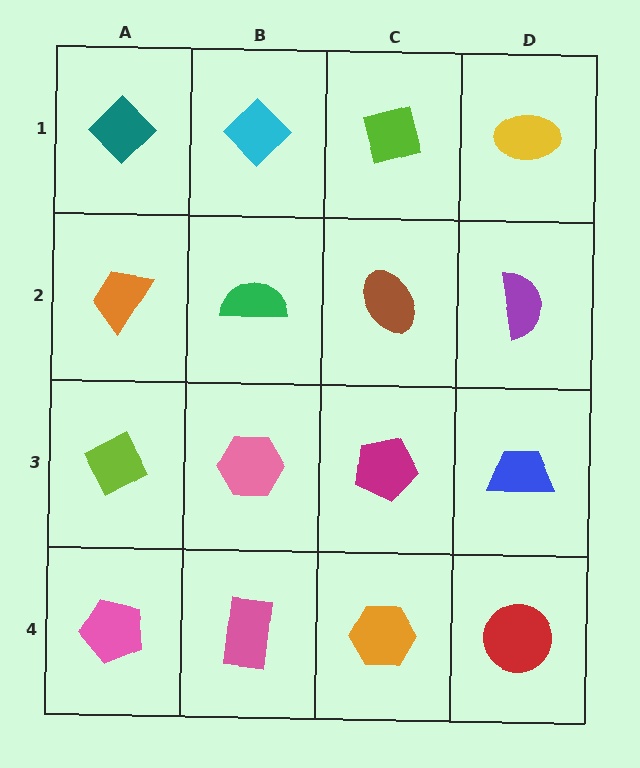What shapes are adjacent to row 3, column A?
An orange trapezoid (row 2, column A), a pink pentagon (row 4, column A), a pink hexagon (row 3, column B).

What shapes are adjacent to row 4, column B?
A pink hexagon (row 3, column B), a pink pentagon (row 4, column A), an orange hexagon (row 4, column C).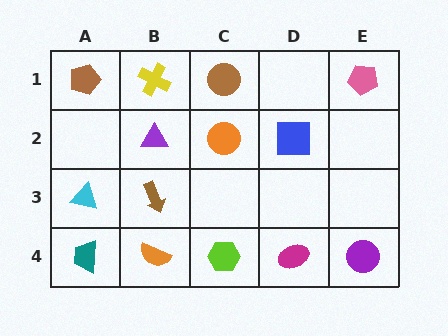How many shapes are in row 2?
3 shapes.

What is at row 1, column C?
A brown circle.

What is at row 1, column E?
A pink pentagon.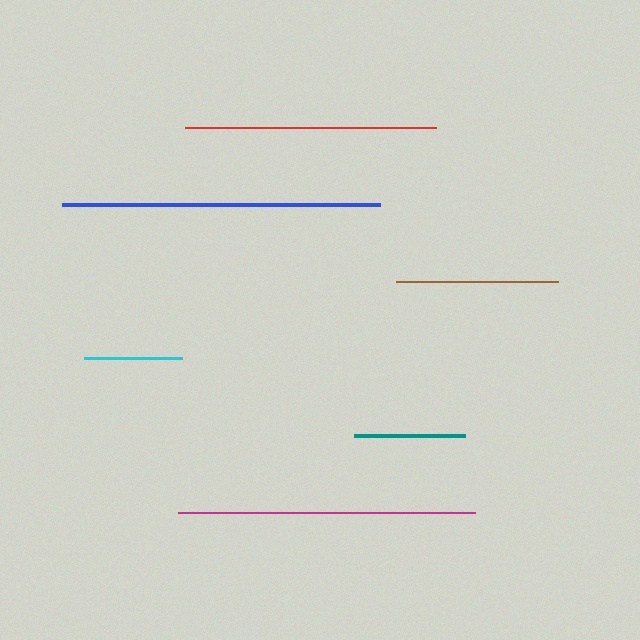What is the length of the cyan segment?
The cyan segment is approximately 97 pixels long.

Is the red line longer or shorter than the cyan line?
The red line is longer than the cyan line.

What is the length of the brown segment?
The brown segment is approximately 162 pixels long.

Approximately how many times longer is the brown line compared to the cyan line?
The brown line is approximately 1.7 times the length of the cyan line.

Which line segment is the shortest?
The cyan line is the shortest at approximately 97 pixels.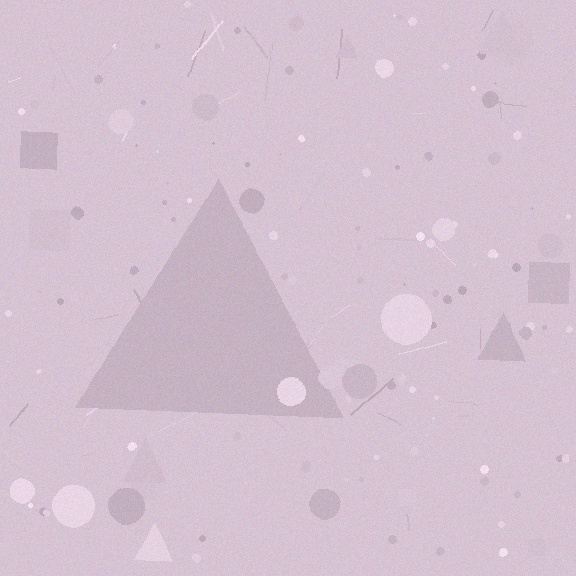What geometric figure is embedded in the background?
A triangle is embedded in the background.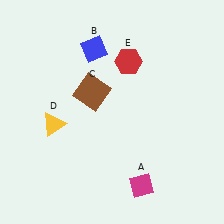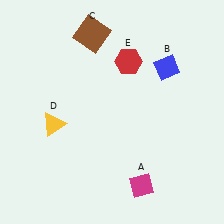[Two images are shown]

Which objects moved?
The objects that moved are: the blue diamond (B), the brown square (C).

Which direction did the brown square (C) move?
The brown square (C) moved up.